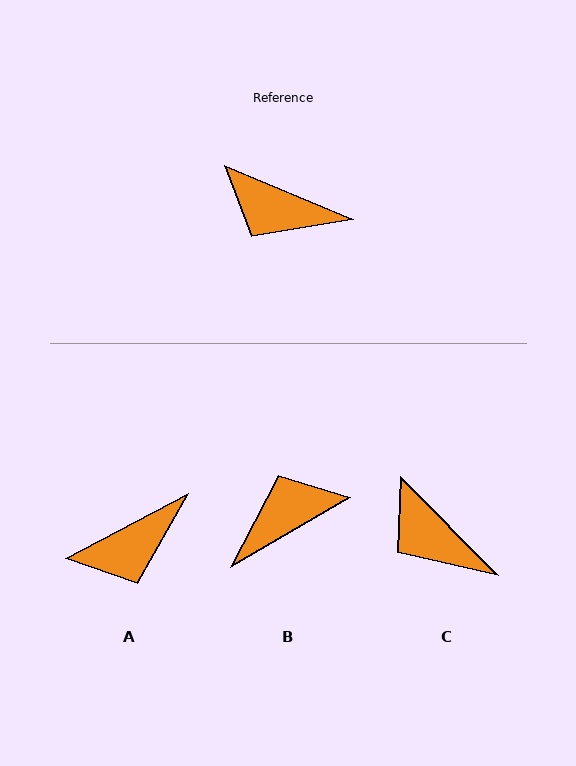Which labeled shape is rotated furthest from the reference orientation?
B, about 127 degrees away.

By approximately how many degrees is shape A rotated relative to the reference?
Approximately 51 degrees counter-clockwise.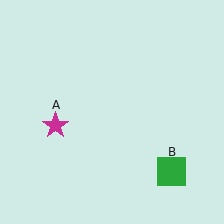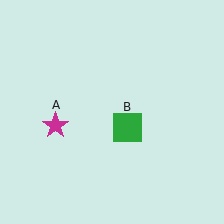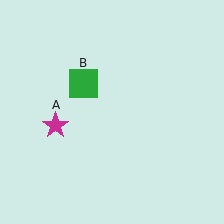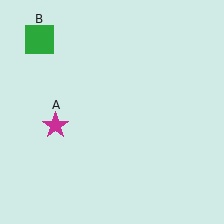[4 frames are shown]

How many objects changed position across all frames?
1 object changed position: green square (object B).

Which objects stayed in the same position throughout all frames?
Magenta star (object A) remained stationary.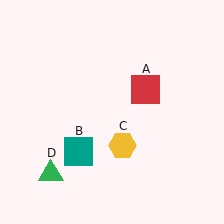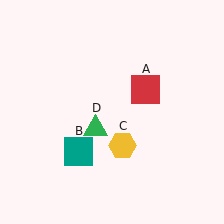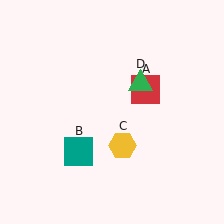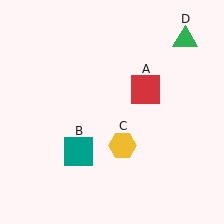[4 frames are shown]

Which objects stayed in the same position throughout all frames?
Red square (object A) and teal square (object B) and yellow hexagon (object C) remained stationary.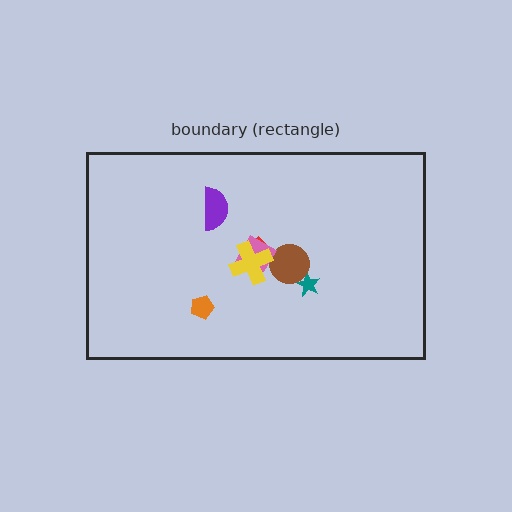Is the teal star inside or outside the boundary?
Inside.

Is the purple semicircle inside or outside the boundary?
Inside.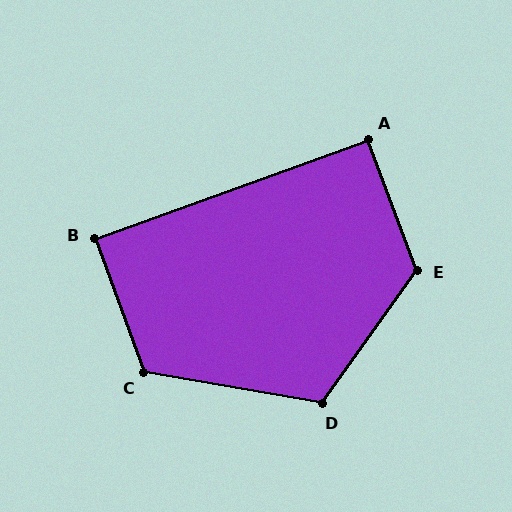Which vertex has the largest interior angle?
E, at approximately 124 degrees.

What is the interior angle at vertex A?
Approximately 90 degrees (approximately right).